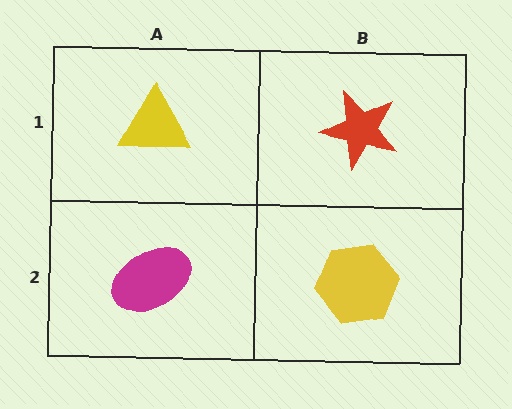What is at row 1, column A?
A yellow triangle.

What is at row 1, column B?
A red star.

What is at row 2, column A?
A magenta ellipse.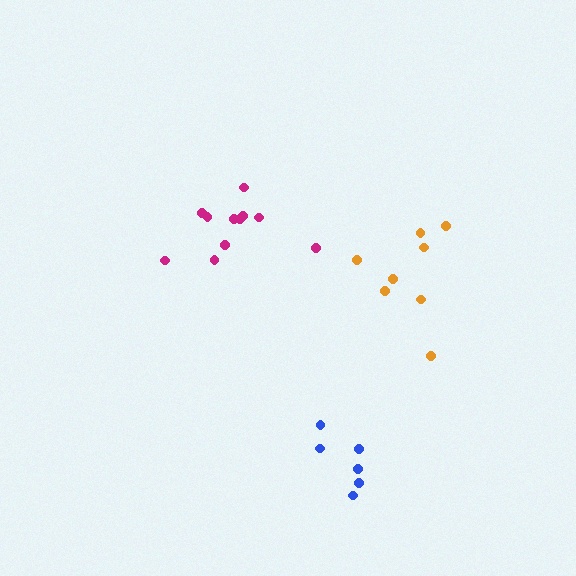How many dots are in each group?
Group 1: 11 dots, Group 2: 8 dots, Group 3: 6 dots (25 total).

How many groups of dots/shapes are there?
There are 3 groups.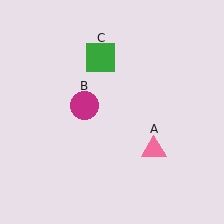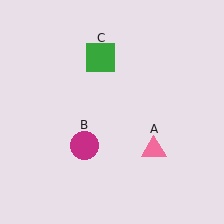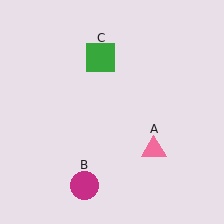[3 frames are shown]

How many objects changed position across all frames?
1 object changed position: magenta circle (object B).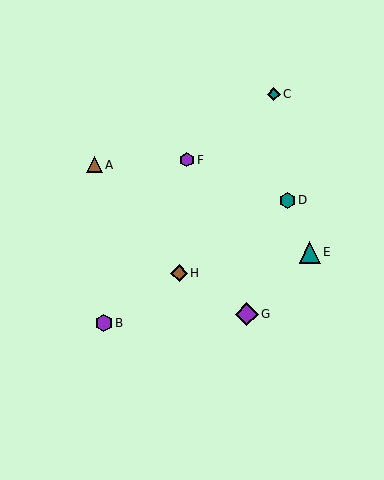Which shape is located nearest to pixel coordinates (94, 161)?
The brown triangle (labeled A) at (94, 165) is nearest to that location.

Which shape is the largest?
The purple diamond (labeled G) is the largest.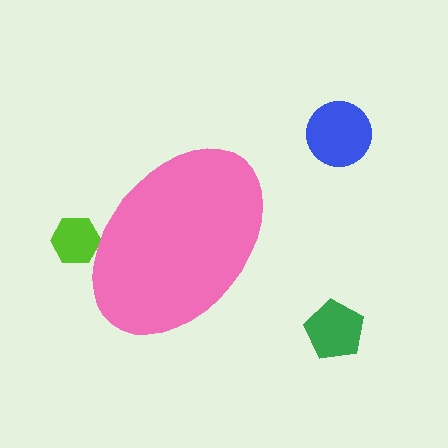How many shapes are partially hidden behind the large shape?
1 shape is partially hidden.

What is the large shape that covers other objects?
A pink ellipse.